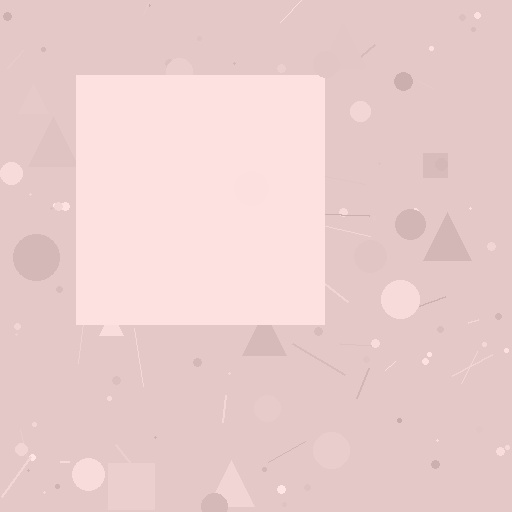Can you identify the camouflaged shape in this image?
The camouflaged shape is a square.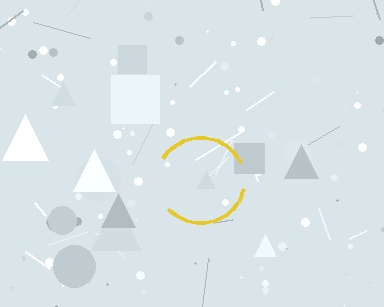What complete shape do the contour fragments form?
The contour fragments form a circle.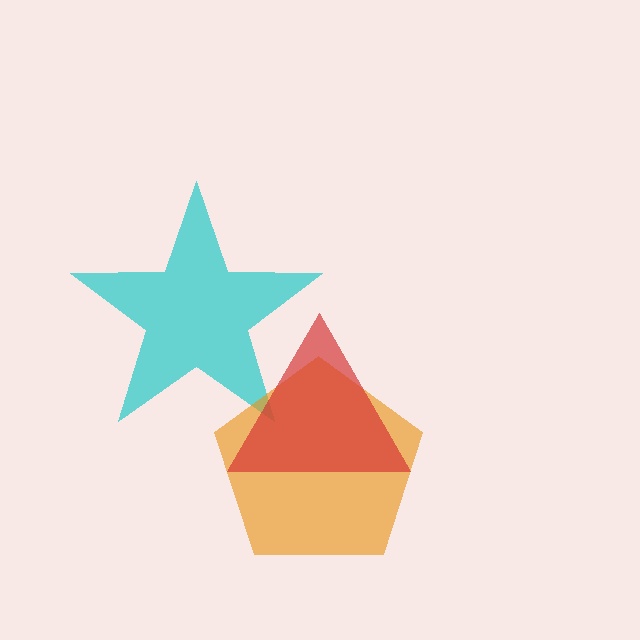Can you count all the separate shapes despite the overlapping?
Yes, there are 3 separate shapes.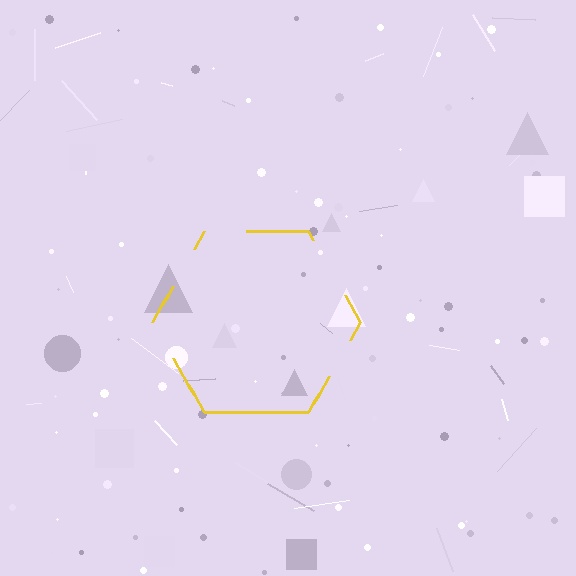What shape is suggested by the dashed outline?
The dashed outline suggests a hexagon.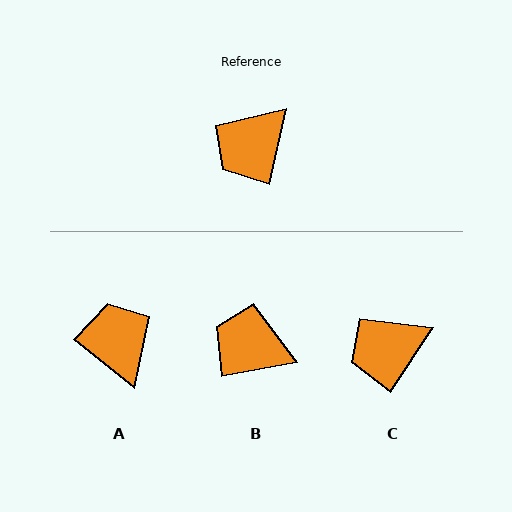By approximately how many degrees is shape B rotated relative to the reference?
Approximately 66 degrees clockwise.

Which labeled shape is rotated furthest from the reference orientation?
A, about 116 degrees away.